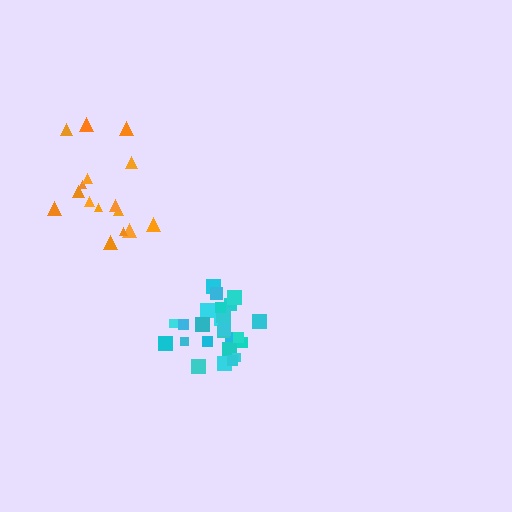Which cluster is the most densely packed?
Cyan.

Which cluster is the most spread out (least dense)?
Orange.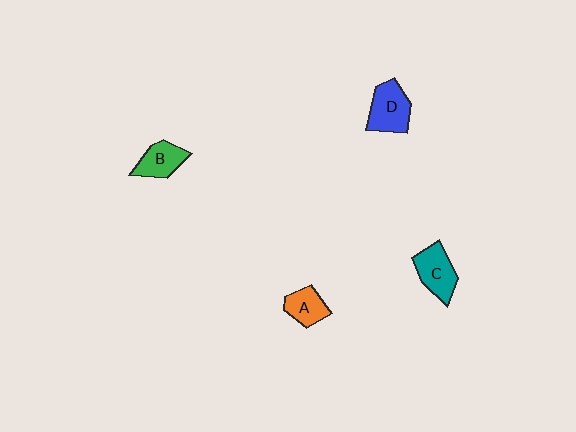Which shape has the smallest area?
Shape A (orange).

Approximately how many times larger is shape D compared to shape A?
Approximately 1.4 times.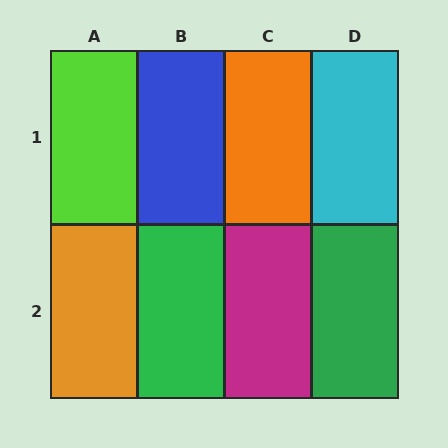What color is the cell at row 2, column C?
Magenta.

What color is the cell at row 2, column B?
Green.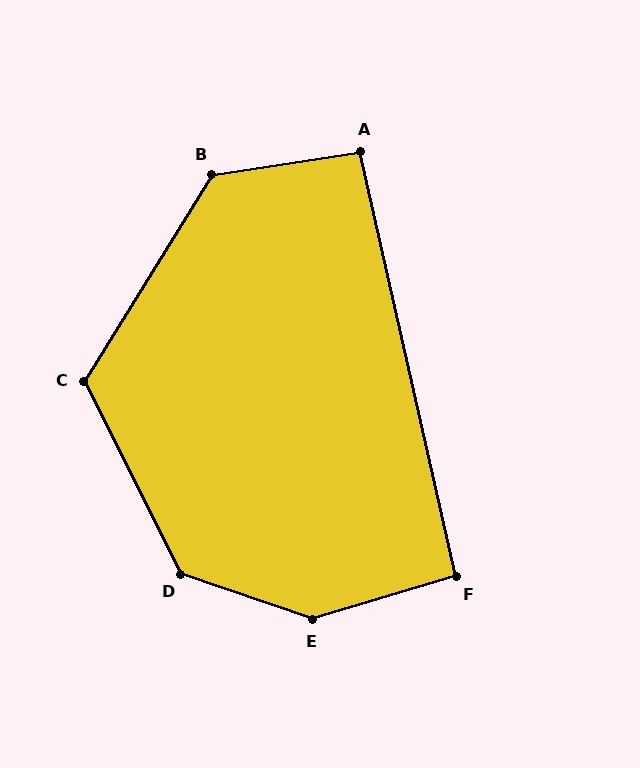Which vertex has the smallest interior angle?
A, at approximately 94 degrees.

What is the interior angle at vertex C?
Approximately 122 degrees (obtuse).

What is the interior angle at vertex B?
Approximately 130 degrees (obtuse).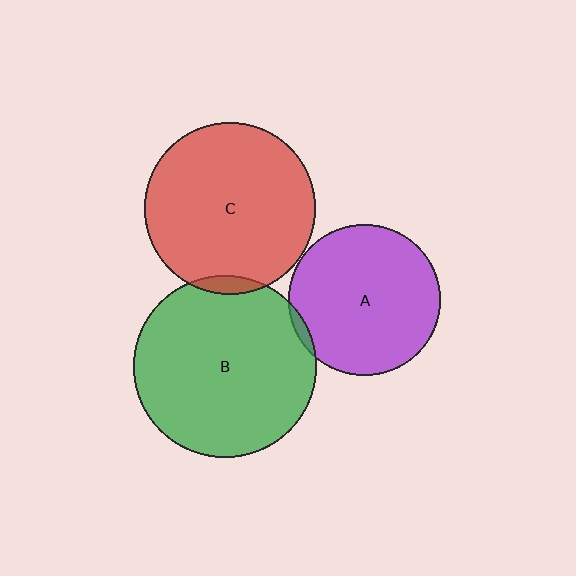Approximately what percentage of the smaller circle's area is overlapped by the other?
Approximately 5%.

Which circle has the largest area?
Circle B (green).